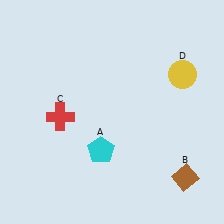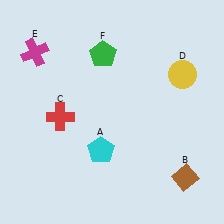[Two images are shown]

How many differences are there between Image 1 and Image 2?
There are 2 differences between the two images.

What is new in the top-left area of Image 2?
A magenta cross (E) was added in the top-left area of Image 2.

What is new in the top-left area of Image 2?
A green pentagon (F) was added in the top-left area of Image 2.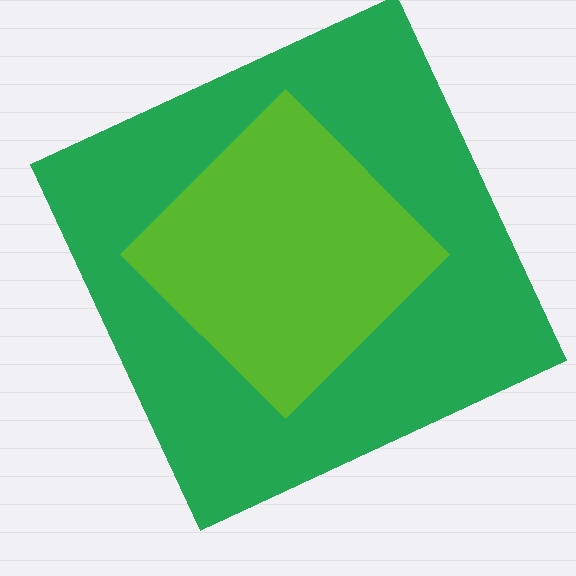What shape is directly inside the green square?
The lime diamond.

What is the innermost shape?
The lime diamond.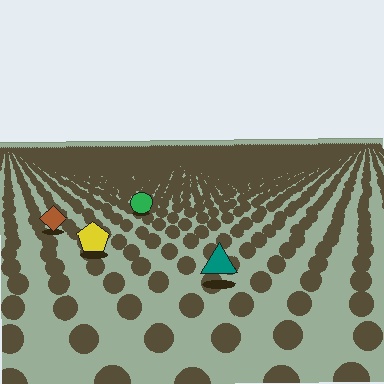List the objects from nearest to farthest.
From nearest to farthest: the teal triangle, the yellow pentagon, the brown diamond, the green circle.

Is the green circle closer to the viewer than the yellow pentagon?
No. The yellow pentagon is closer — you can tell from the texture gradient: the ground texture is coarser near it.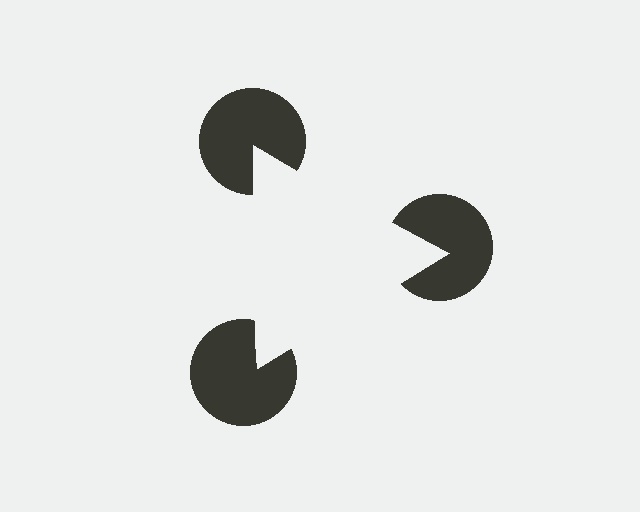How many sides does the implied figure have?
3 sides.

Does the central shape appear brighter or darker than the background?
It typically appears slightly brighter than the background, even though no actual brightness change is drawn.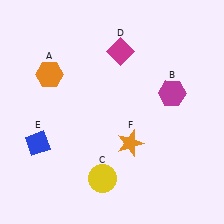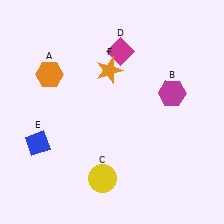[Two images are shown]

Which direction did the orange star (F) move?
The orange star (F) moved up.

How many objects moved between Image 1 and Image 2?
1 object moved between the two images.